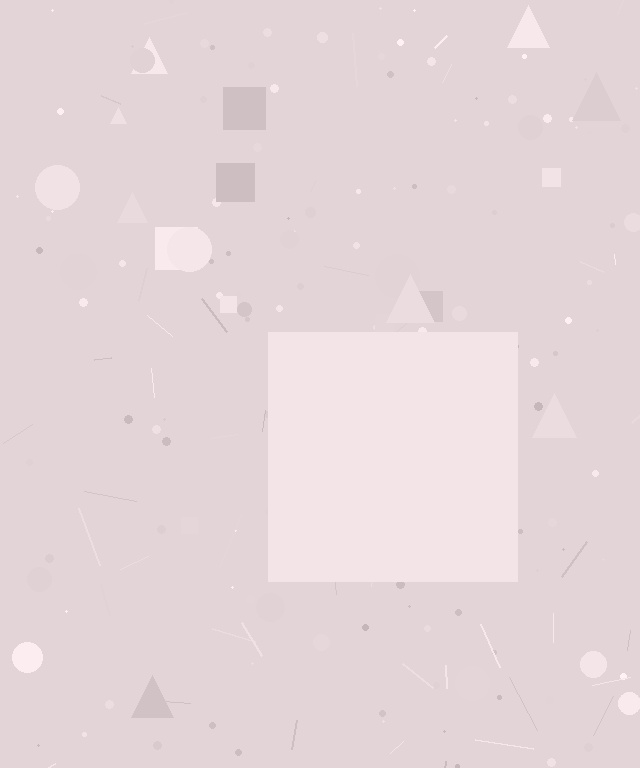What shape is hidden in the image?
A square is hidden in the image.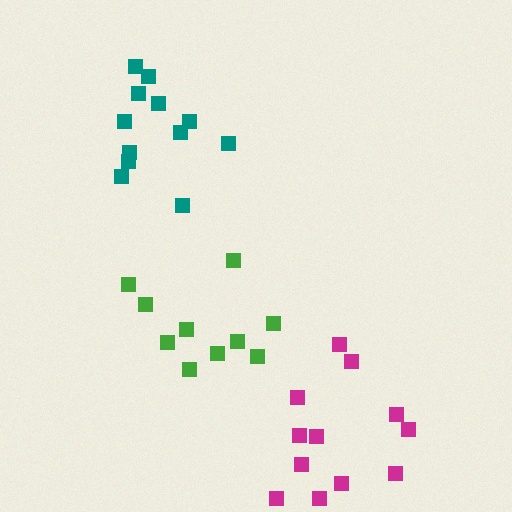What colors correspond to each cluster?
The clusters are colored: green, magenta, teal.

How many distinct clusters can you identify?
There are 3 distinct clusters.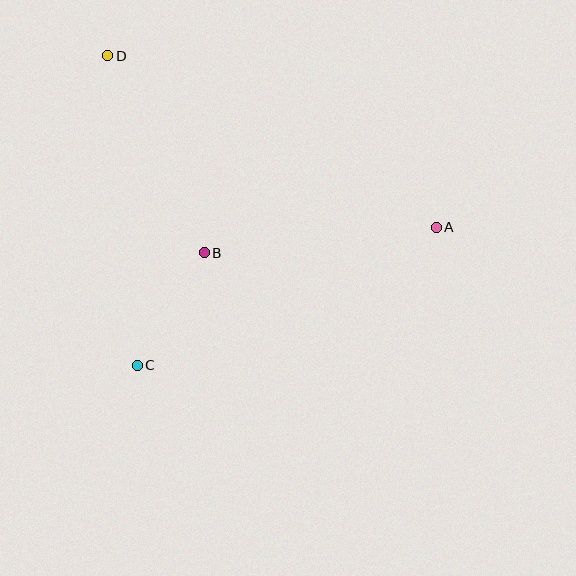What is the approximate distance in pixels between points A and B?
The distance between A and B is approximately 234 pixels.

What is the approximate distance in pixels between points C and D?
The distance between C and D is approximately 311 pixels.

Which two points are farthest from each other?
Points A and D are farthest from each other.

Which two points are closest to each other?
Points B and C are closest to each other.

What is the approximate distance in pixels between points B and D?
The distance between B and D is approximately 219 pixels.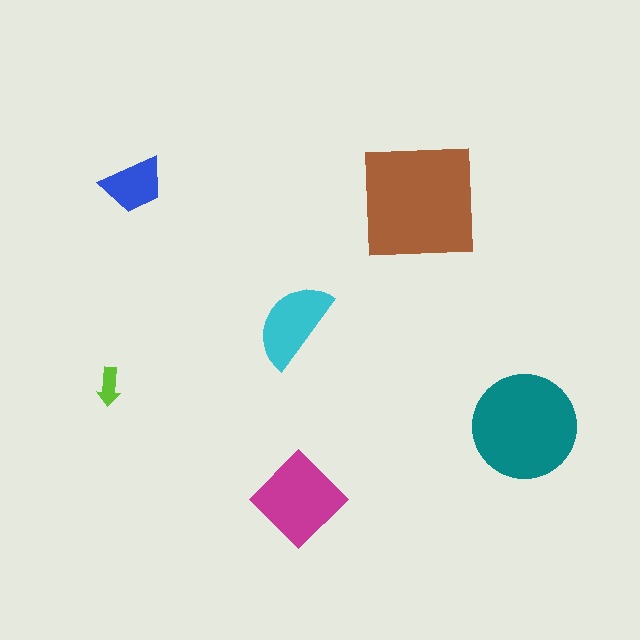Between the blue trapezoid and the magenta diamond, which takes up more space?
The magenta diamond.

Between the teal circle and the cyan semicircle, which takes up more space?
The teal circle.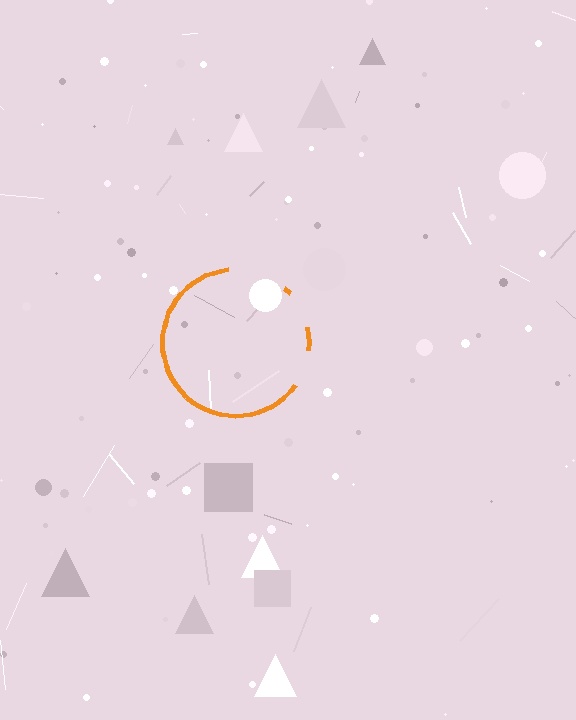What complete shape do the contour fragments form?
The contour fragments form a circle.